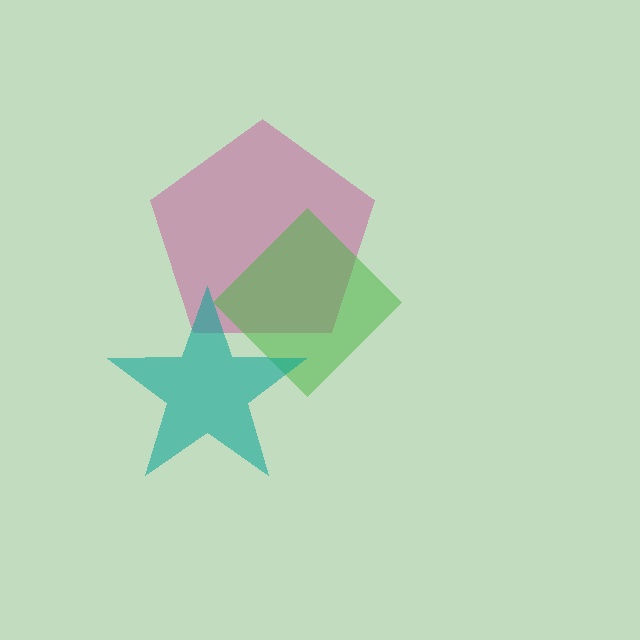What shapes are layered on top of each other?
The layered shapes are: a magenta pentagon, a green diamond, a teal star.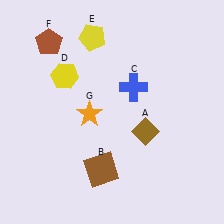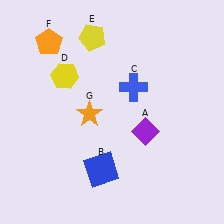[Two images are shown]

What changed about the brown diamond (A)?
In Image 1, A is brown. In Image 2, it changed to purple.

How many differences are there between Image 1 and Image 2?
There are 3 differences between the two images.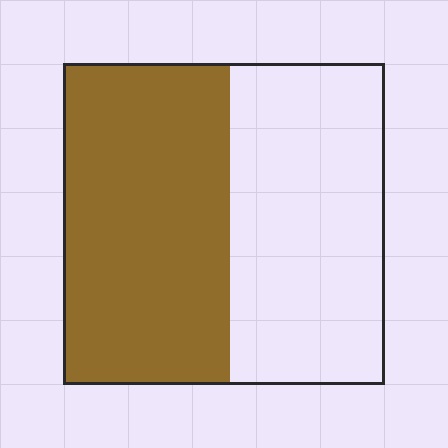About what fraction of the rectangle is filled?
About one half (1/2).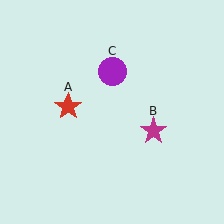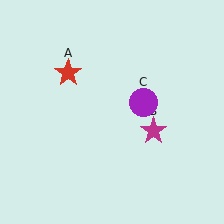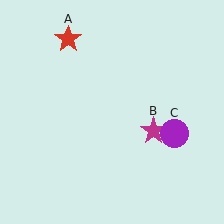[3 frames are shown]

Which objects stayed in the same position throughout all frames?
Magenta star (object B) remained stationary.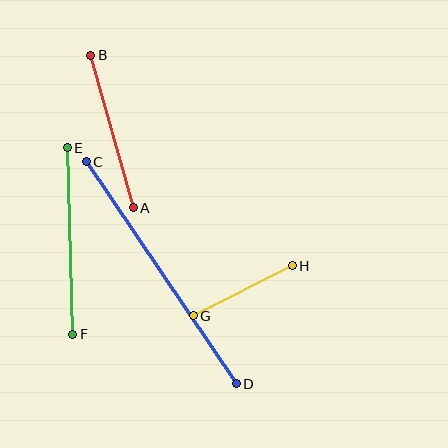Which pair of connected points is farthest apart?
Points C and D are farthest apart.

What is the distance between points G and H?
The distance is approximately 111 pixels.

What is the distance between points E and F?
The distance is approximately 187 pixels.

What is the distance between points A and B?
The distance is approximately 158 pixels.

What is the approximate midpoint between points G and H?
The midpoint is at approximately (243, 291) pixels.